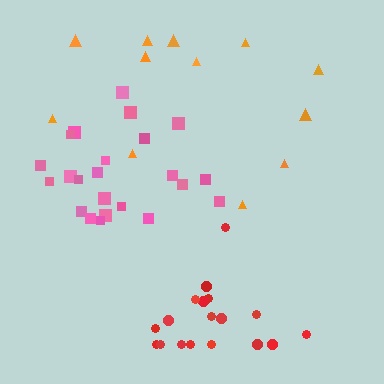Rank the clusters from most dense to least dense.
pink, red, orange.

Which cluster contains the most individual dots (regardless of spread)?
Pink (23).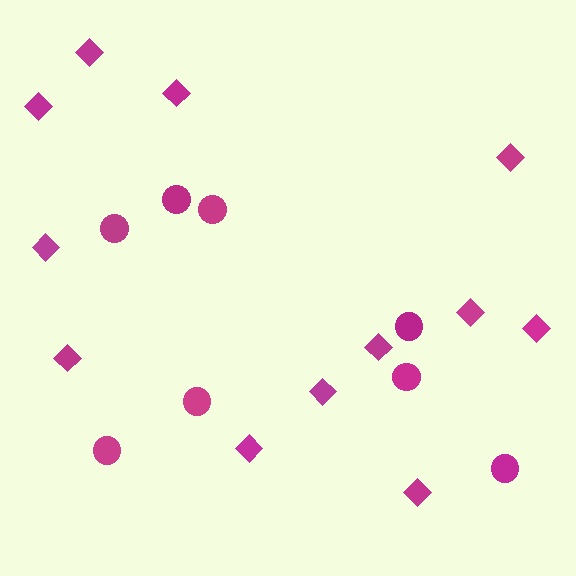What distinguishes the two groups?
There are 2 groups: one group of diamonds (12) and one group of circles (8).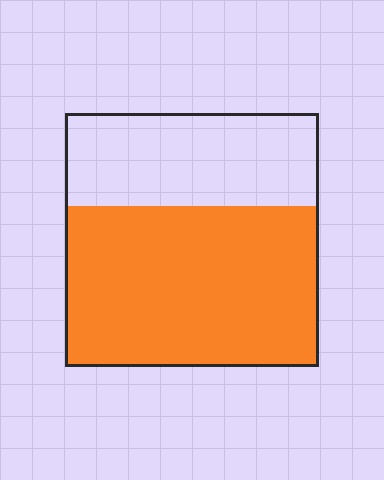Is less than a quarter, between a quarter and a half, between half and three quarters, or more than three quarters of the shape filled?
Between half and three quarters.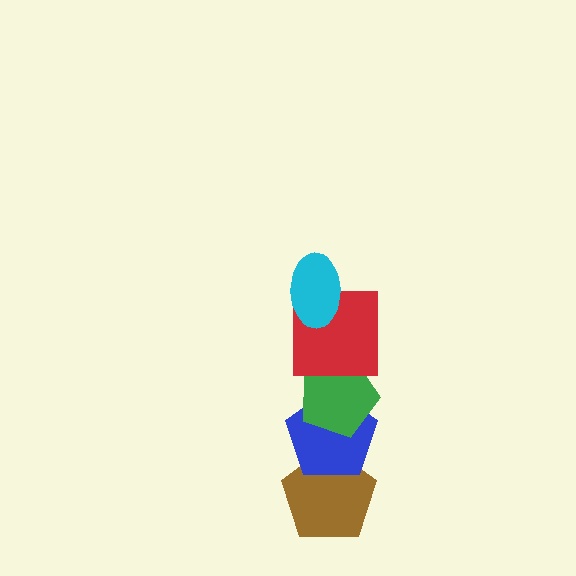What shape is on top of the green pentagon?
The red square is on top of the green pentagon.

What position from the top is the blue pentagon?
The blue pentagon is 4th from the top.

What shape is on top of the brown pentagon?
The blue pentagon is on top of the brown pentagon.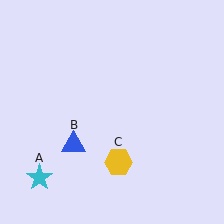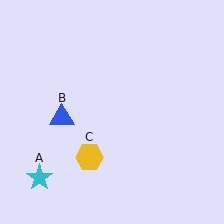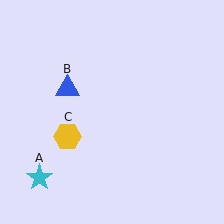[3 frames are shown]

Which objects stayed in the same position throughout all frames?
Cyan star (object A) remained stationary.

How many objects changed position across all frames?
2 objects changed position: blue triangle (object B), yellow hexagon (object C).